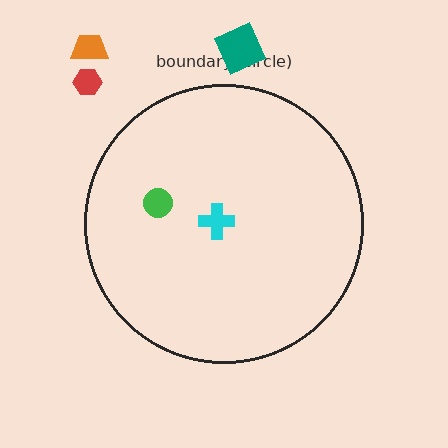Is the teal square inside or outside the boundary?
Outside.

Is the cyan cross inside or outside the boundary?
Inside.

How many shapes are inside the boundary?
2 inside, 3 outside.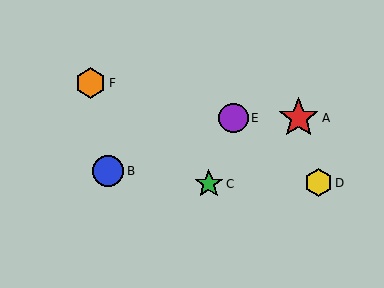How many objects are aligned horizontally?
2 objects (A, E) are aligned horizontally.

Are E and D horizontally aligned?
No, E is at y≈118 and D is at y≈183.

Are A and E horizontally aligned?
Yes, both are at y≈118.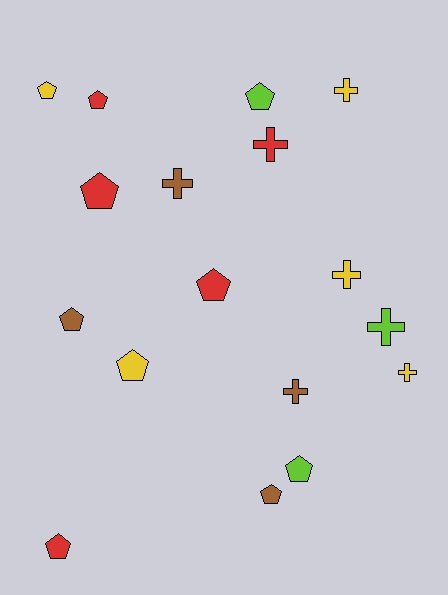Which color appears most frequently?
Red, with 5 objects.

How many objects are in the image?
There are 17 objects.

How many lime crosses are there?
There is 1 lime cross.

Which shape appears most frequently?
Pentagon, with 10 objects.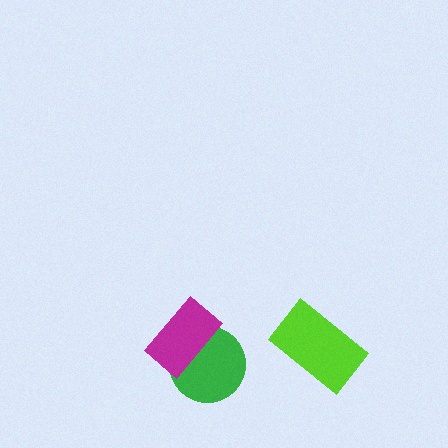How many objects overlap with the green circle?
1 object overlaps with the green circle.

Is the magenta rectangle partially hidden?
No, no other shape covers it.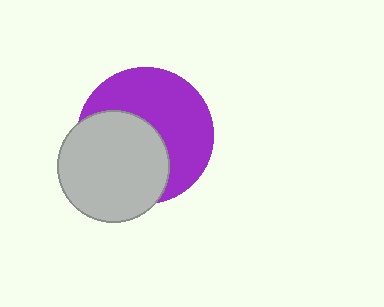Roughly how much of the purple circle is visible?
About half of it is visible (roughly 54%).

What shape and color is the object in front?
The object in front is a light gray circle.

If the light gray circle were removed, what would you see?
You would see the complete purple circle.